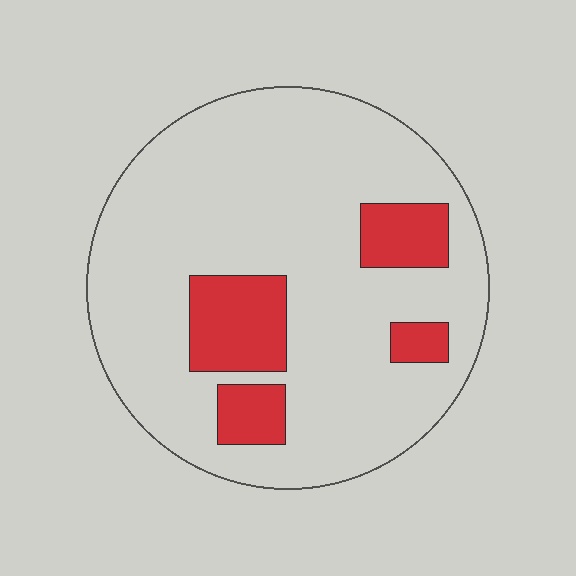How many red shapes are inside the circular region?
4.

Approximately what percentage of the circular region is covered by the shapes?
Approximately 15%.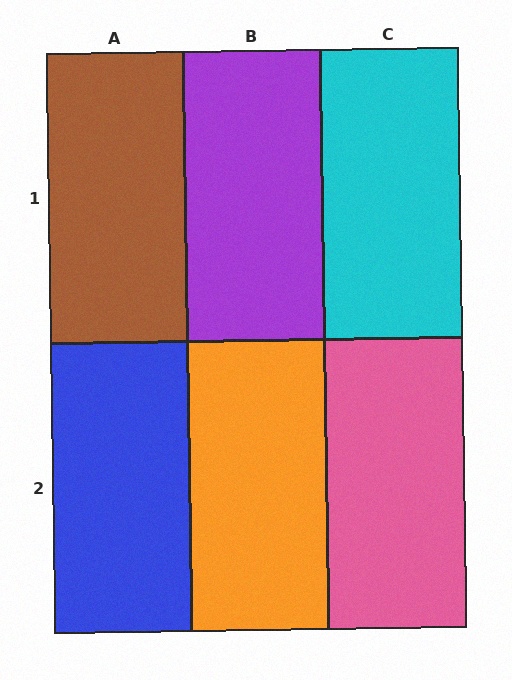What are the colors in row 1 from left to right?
Brown, purple, cyan.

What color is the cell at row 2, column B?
Orange.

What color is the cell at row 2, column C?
Pink.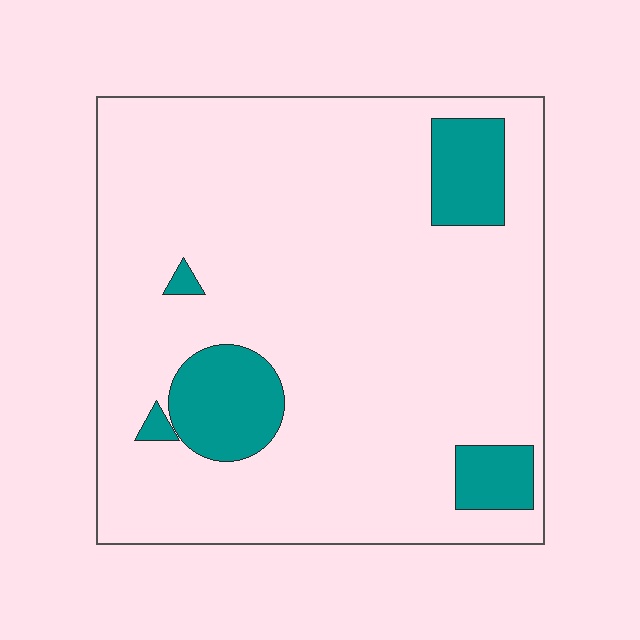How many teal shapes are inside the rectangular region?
5.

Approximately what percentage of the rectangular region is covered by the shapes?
Approximately 15%.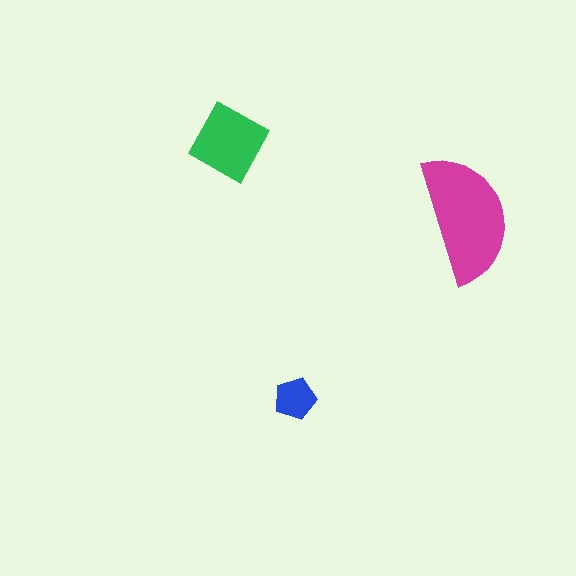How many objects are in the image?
There are 3 objects in the image.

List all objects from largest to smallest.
The magenta semicircle, the green diamond, the blue pentagon.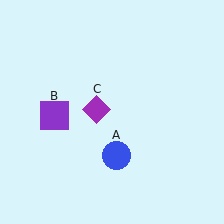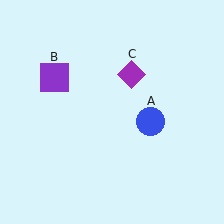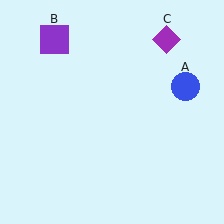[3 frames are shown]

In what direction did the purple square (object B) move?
The purple square (object B) moved up.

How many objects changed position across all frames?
3 objects changed position: blue circle (object A), purple square (object B), purple diamond (object C).